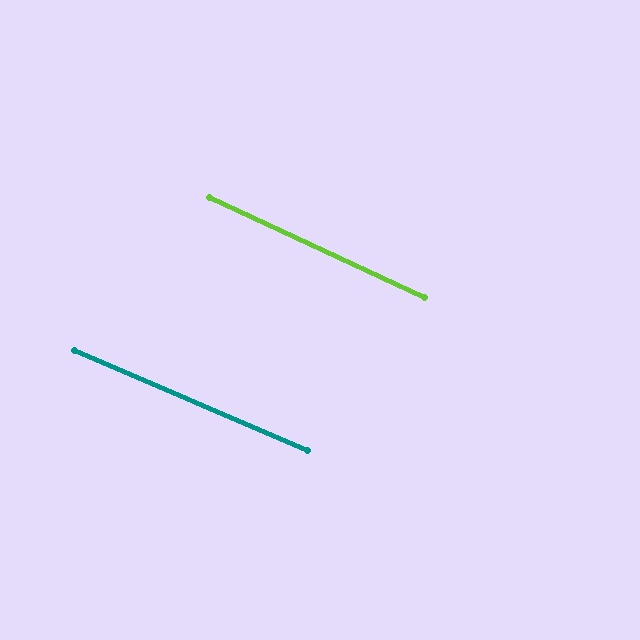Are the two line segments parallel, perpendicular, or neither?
Parallel — their directions differ by only 1.5°.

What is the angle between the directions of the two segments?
Approximately 2 degrees.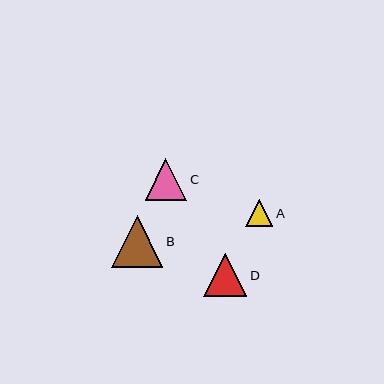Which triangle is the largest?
Triangle B is the largest with a size of approximately 51 pixels.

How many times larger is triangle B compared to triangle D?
Triangle B is approximately 1.2 times the size of triangle D.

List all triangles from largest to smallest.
From largest to smallest: B, D, C, A.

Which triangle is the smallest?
Triangle A is the smallest with a size of approximately 27 pixels.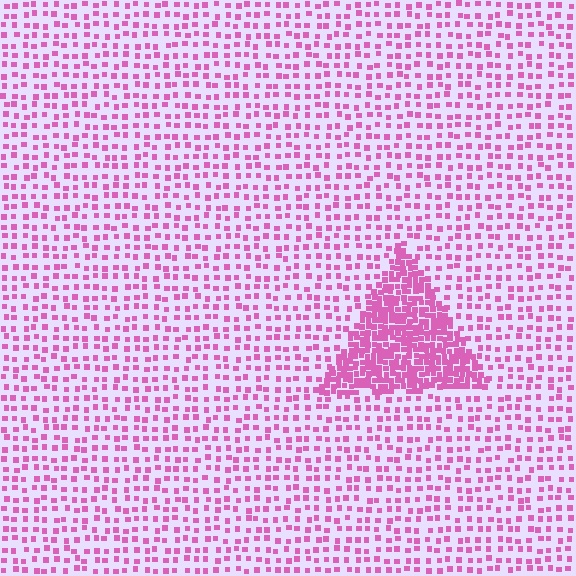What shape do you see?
I see a triangle.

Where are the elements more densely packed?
The elements are more densely packed inside the triangle boundary.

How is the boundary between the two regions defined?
The boundary is defined by a change in element density (approximately 2.9x ratio). All elements are the same color, size, and shape.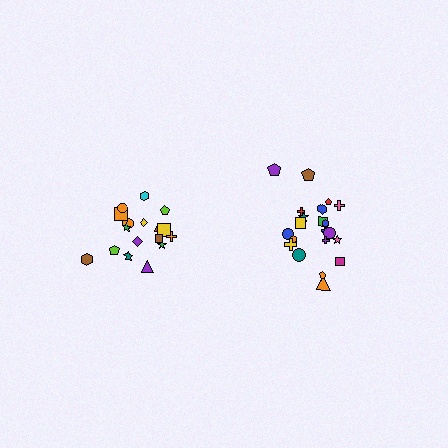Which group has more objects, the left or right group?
The right group.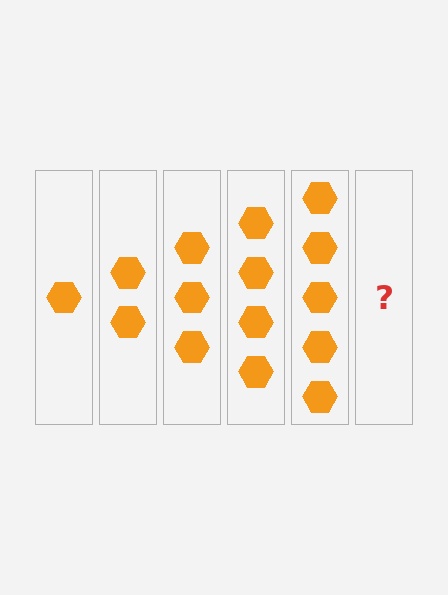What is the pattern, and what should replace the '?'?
The pattern is that each step adds one more hexagon. The '?' should be 6 hexagons.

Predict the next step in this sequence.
The next step is 6 hexagons.